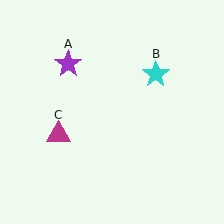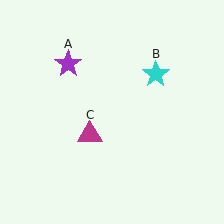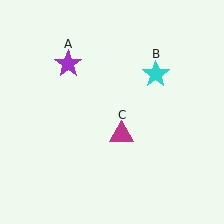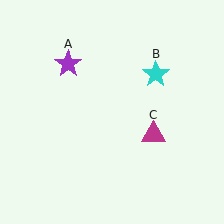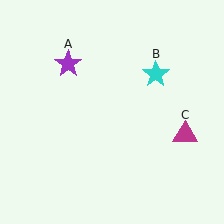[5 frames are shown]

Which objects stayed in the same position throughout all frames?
Purple star (object A) and cyan star (object B) remained stationary.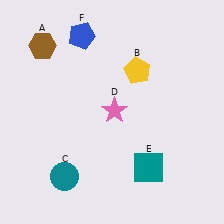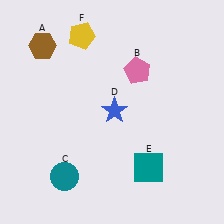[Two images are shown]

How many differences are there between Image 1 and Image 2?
There are 3 differences between the two images.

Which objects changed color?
B changed from yellow to pink. D changed from pink to blue. F changed from blue to yellow.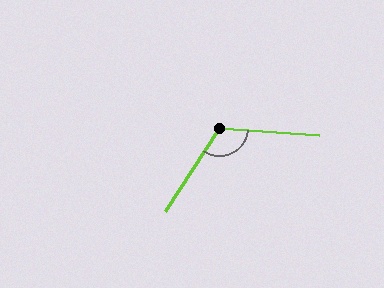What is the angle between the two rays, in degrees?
Approximately 119 degrees.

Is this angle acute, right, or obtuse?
It is obtuse.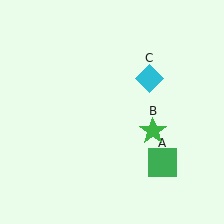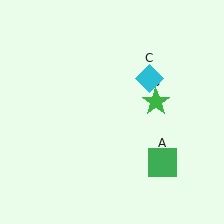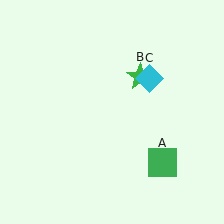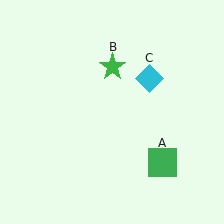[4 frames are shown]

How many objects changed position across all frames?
1 object changed position: green star (object B).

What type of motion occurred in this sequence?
The green star (object B) rotated counterclockwise around the center of the scene.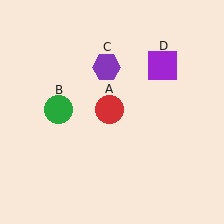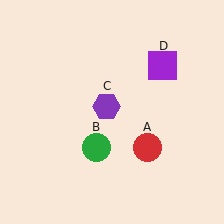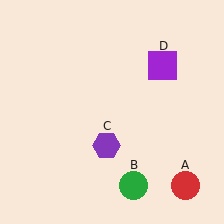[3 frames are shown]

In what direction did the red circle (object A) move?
The red circle (object A) moved down and to the right.